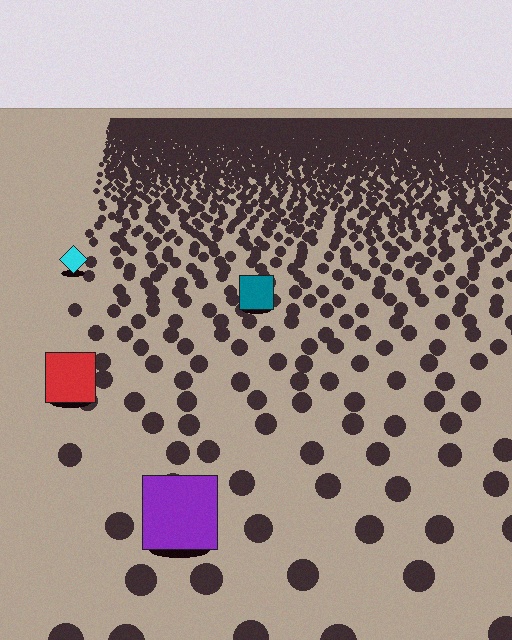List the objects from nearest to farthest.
From nearest to farthest: the purple square, the red square, the teal square, the cyan diamond.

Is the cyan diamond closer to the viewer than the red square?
No. The red square is closer — you can tell from the texture gradient: the ground texture is coarser near it.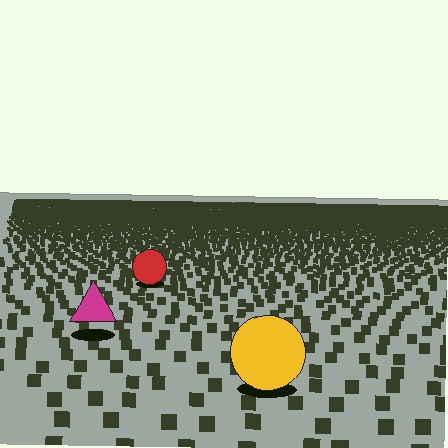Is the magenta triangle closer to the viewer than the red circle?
Yes. The magenta triangle is closer — you can tell from the texture gradient: the ground texture is coarser near it.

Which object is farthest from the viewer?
The red circle is farthest from the viewer. It appears smaller and the ground texture around it is denser.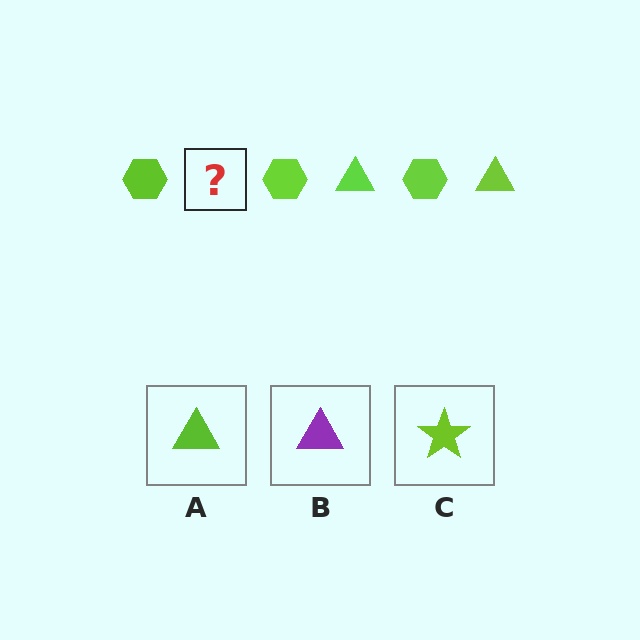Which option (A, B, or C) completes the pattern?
A.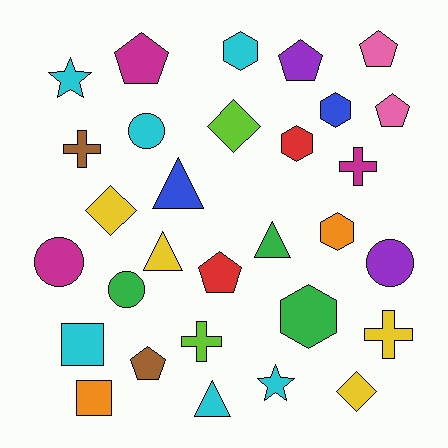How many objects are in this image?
There are 30 objects.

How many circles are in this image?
There are 4 circles.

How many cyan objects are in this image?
There are 6 cyan objects.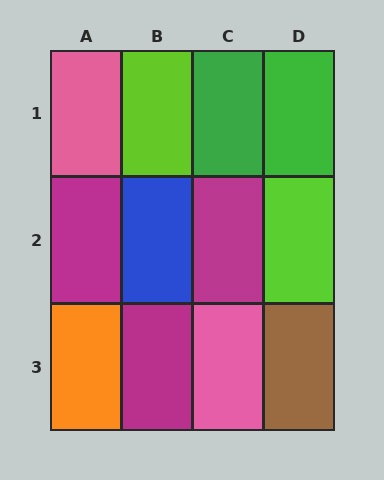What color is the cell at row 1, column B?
Lime.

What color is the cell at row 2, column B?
Blue.